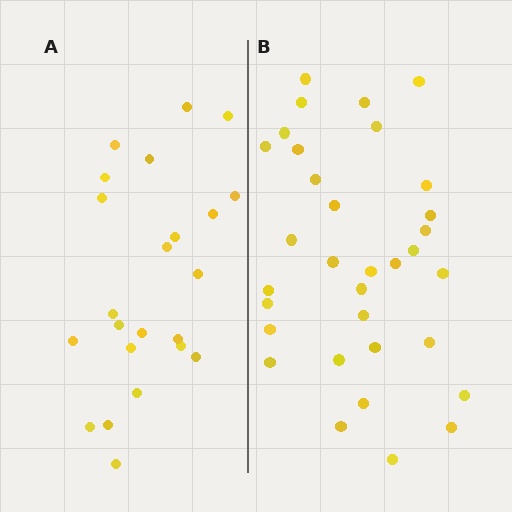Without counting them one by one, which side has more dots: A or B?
Region B (the right region) has more dots.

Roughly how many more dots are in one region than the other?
Region B has roughly 10 or so more dots than region A.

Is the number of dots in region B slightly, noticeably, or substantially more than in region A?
Region B has noticeably more, but not dramatically so. The ratio is roughly 1.4 to 1.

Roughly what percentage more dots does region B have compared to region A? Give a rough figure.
About 45% more.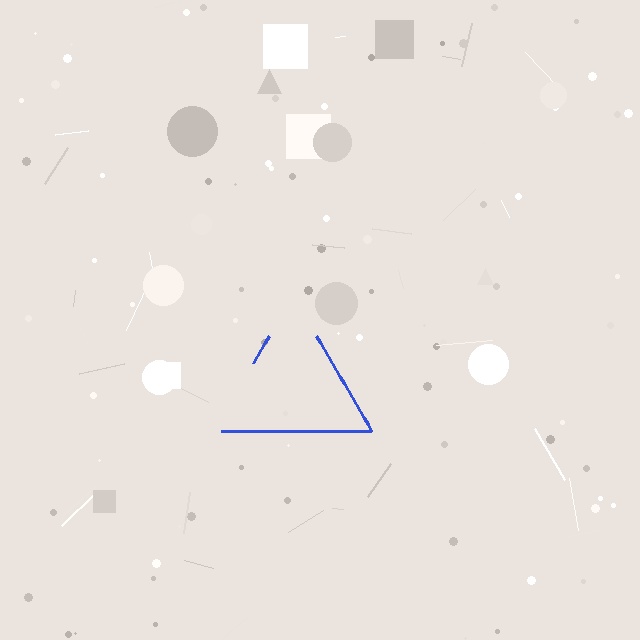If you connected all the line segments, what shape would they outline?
They would outline a triangle.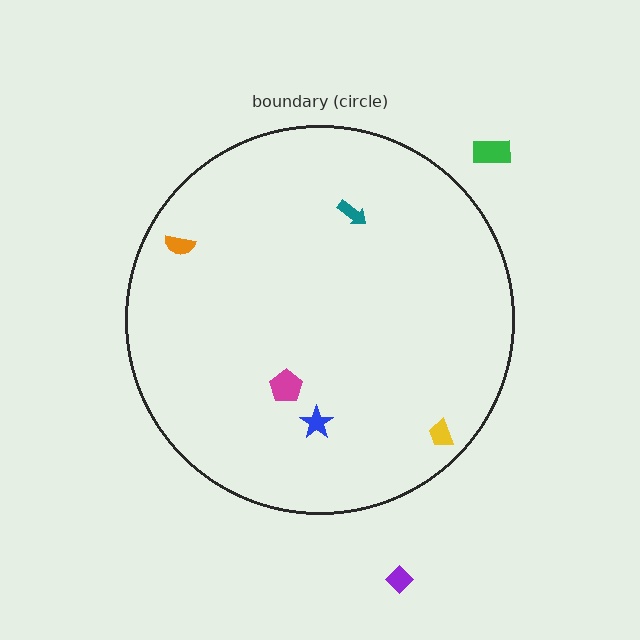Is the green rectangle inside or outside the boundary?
Outside.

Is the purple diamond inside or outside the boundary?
Outside.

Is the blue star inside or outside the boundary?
Inside.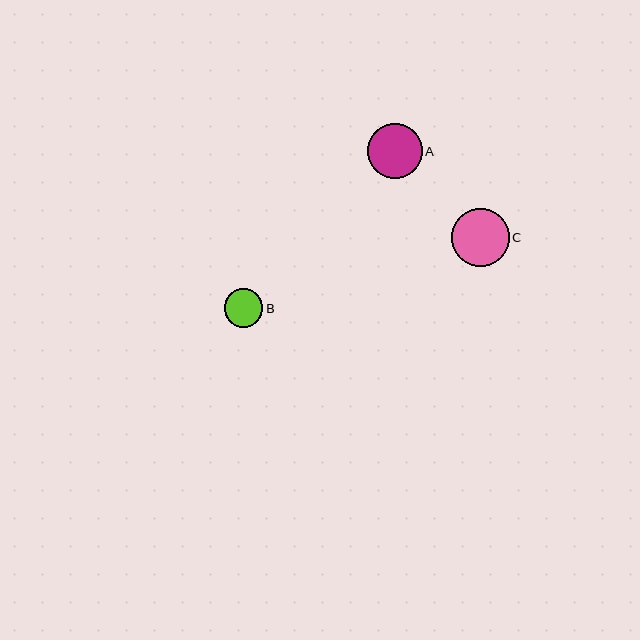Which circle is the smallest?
Circle B is the smallest with a size of approximately 38 pixels.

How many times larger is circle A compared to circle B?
Circle A is approximately 1.4 times the size of circle B.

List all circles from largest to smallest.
From largest to smallest: C, A, B.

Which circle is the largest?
Circle C is the largest with a size of approximately 58 pixels.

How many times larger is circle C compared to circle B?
Circle C is approximately 1.5 times the size of circle B.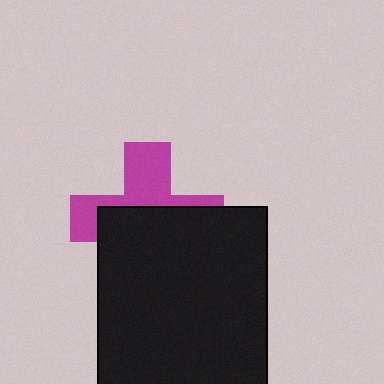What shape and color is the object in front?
The object in front is a black rectangle.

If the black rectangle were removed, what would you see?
You would see the complete magenta cross.